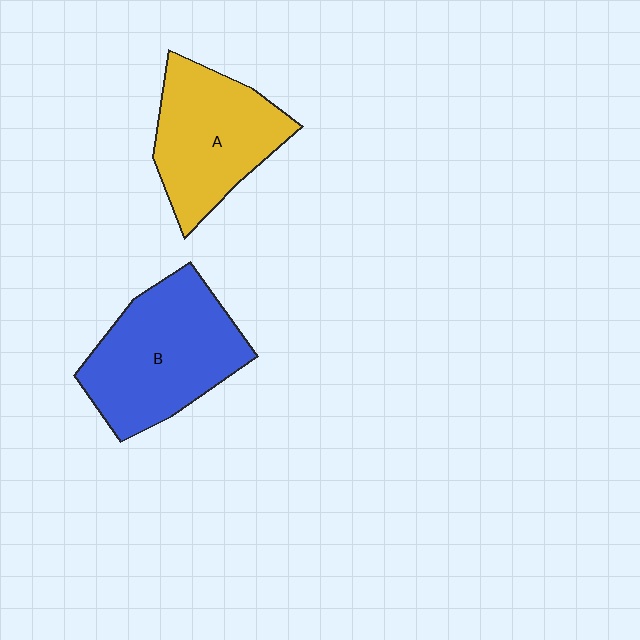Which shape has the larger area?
Shape B (blue).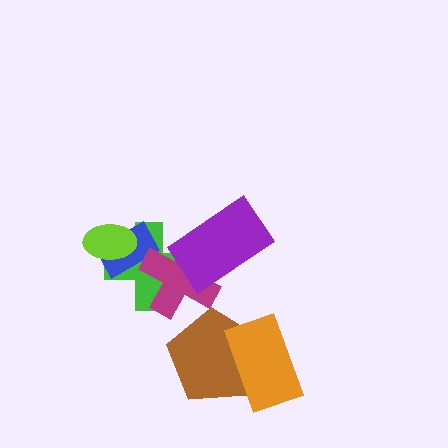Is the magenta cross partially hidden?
Yes, it is partially covered by another shape.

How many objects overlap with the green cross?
4 objects overlap with the green cross.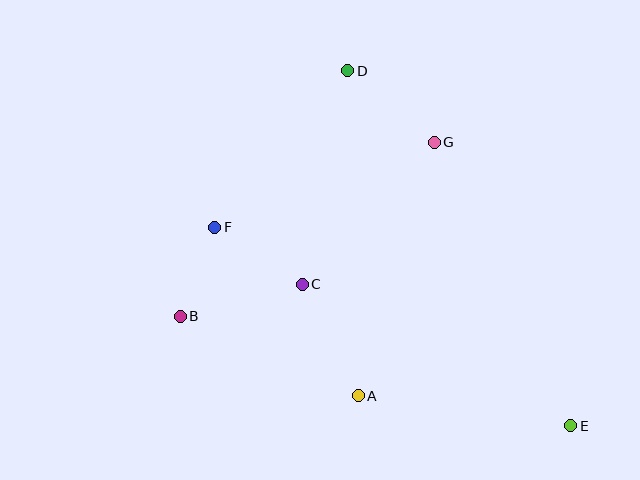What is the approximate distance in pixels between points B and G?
The distance between B and G is approximately 308 pixels.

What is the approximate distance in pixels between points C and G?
The distance between C and G is approximately 194 pixels.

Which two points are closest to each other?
Points B and F are closest to each other.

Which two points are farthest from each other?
Points D and E are farthest from each other.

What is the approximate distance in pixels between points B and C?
The distance between B and C is approximately 126 pixels.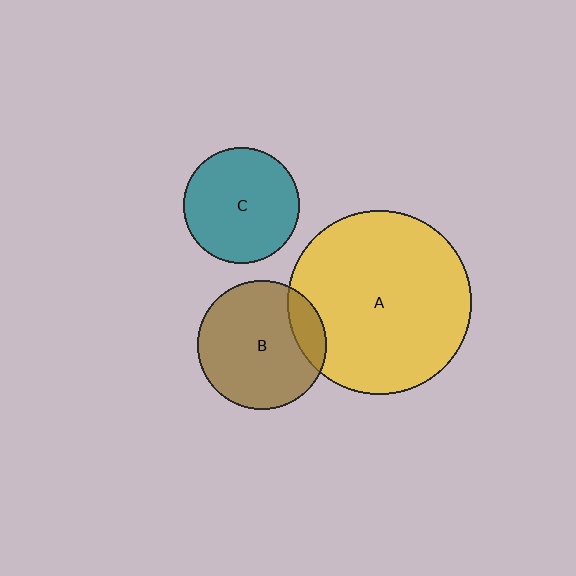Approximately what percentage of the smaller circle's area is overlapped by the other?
Approximately 15%.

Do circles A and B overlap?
Yes.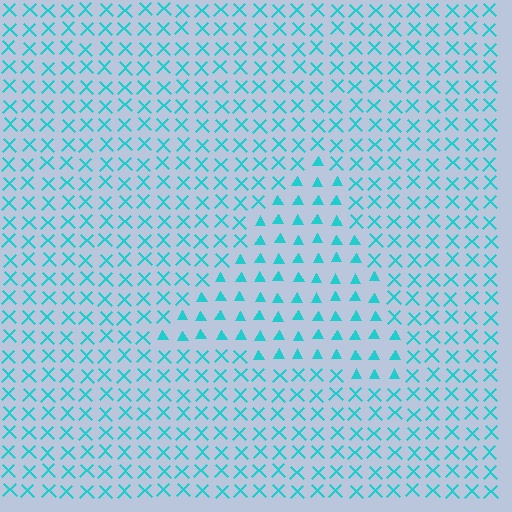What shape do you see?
I see a triangle.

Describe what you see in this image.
The image is filled with small cyan elements arranged in a uniform grid. A triangle-shaped region contains triangles, while the surrounding area contains X marks. The boundary is defined purely by the change in element shape.